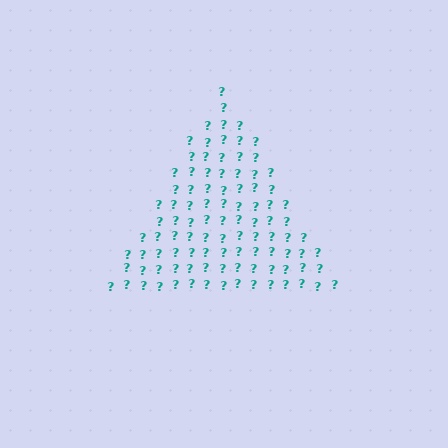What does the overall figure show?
The overall figure shows a triangle.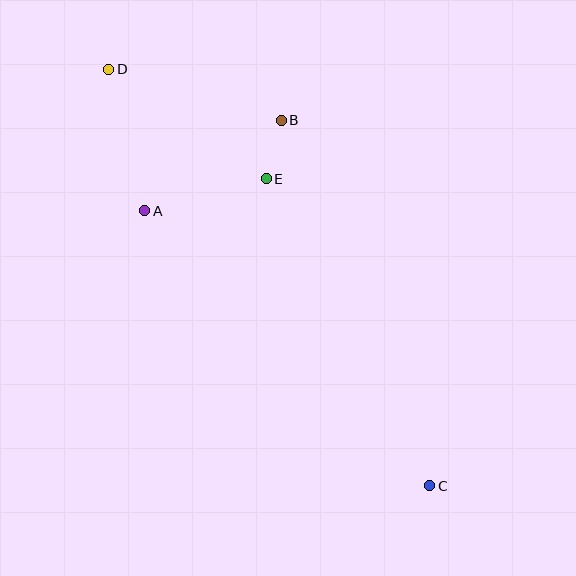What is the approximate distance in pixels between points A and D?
The distance between A and D is approximately 146 pixels.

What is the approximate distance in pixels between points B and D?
The distance between B and D is approximately 180 pixels.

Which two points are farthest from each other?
Points C and D are farthest from each other.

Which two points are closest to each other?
Points B and E are closest to each other.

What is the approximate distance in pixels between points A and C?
The distance between A and C is approximately 396 pixels.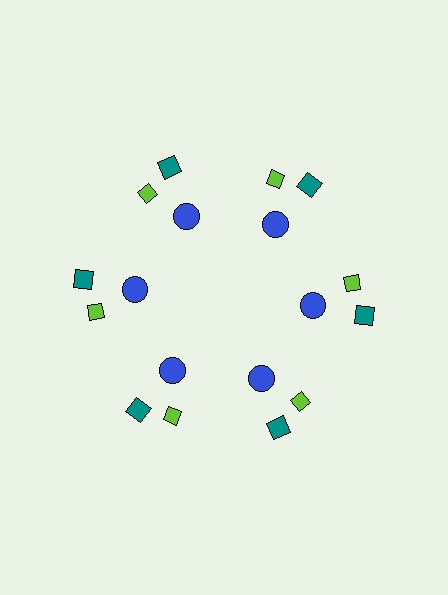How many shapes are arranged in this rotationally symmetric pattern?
There are 18 shapes, arranged in 6 groups of 3.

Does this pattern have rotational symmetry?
Yes, this pattern has 6-fold rotational symmetry. It looks the same after rotating 60 degrees around the center.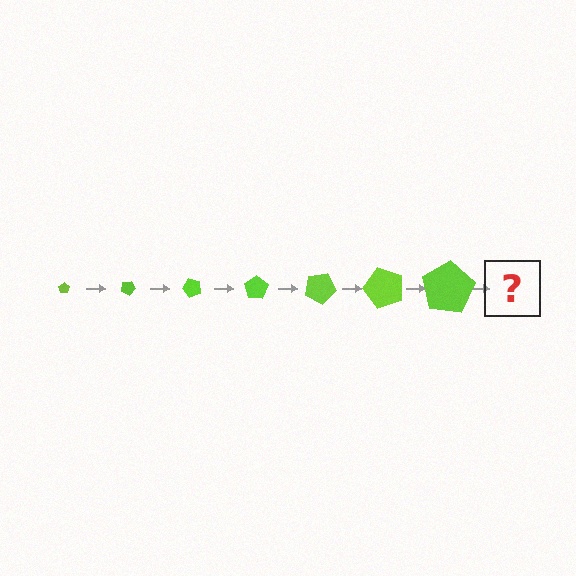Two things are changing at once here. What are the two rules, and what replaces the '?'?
The two rules are that the pentagon grows larger each step and it rotates 25 degrees each step. The '?' should be a pentagon, larger than the previous one and rotated 175 degrees from the start.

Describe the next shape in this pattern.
It should be a pentagon, larger than the previous one and rotated 175 degrees from the start.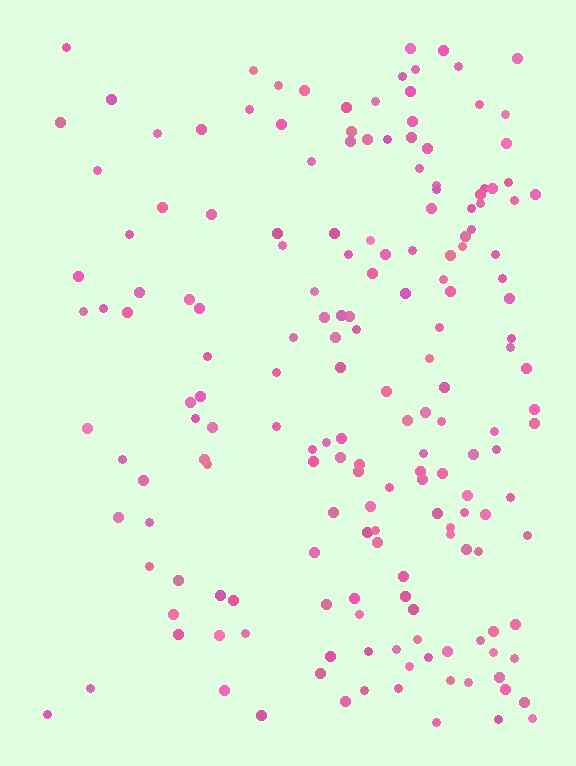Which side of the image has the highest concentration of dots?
The right.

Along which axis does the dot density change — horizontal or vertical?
Horizontal.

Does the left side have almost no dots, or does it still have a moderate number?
Still a moderate number, just noticeably fewer than the right.